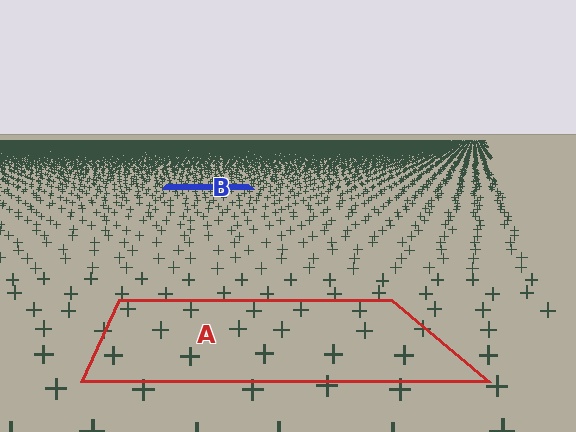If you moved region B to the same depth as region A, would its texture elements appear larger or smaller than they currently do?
They would appear larger. At a closer depth, the same texture elements are projected at a bigger on-screen size.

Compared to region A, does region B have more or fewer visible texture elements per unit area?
Region B has more texture elements per unit area — they are packed more densely because it is farther away.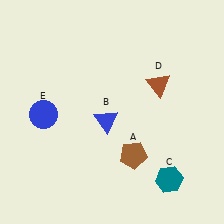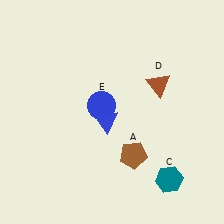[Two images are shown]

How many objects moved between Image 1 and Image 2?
1 object moved between the two images.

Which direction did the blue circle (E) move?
The blue circle (E) moved right.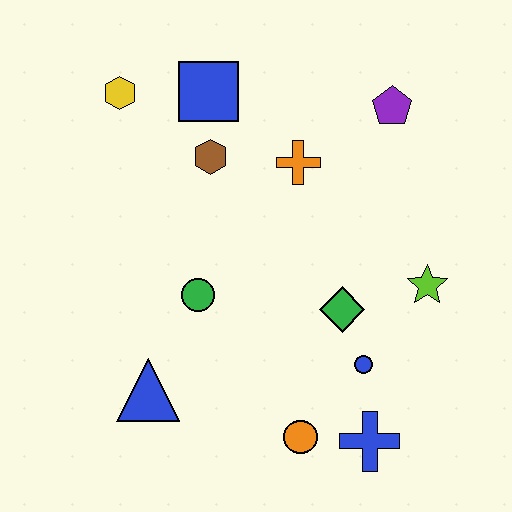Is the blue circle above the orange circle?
Yes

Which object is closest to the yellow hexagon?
The blue square is closest to the yellow hexagon.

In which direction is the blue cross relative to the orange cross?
The blue cross is below the orange cross.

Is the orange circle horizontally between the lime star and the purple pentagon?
No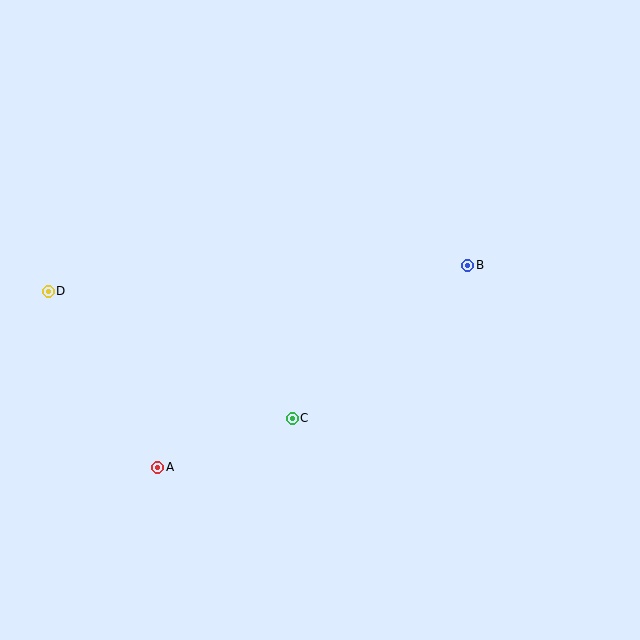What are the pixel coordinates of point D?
Point D is at (48, 291).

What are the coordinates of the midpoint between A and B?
The midpoint between A and B is at (313, 366).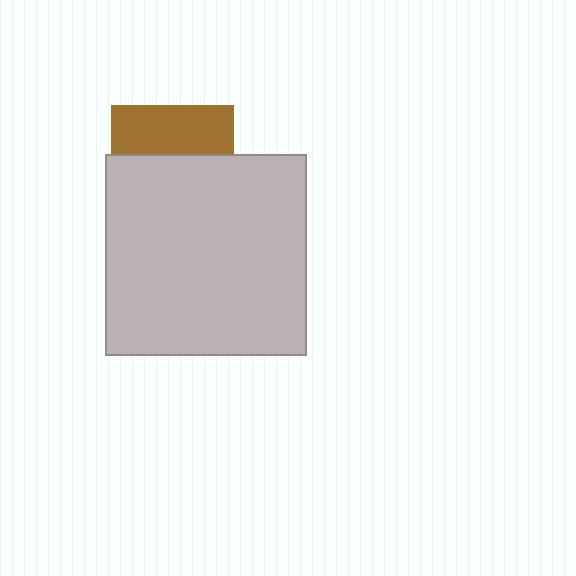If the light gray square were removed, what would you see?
You would see the complete brown square.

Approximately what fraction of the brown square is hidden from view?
Roughly 61% of the brown square is hidden behind the light gray square.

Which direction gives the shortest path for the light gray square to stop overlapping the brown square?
Moving down gives the shortest separation.